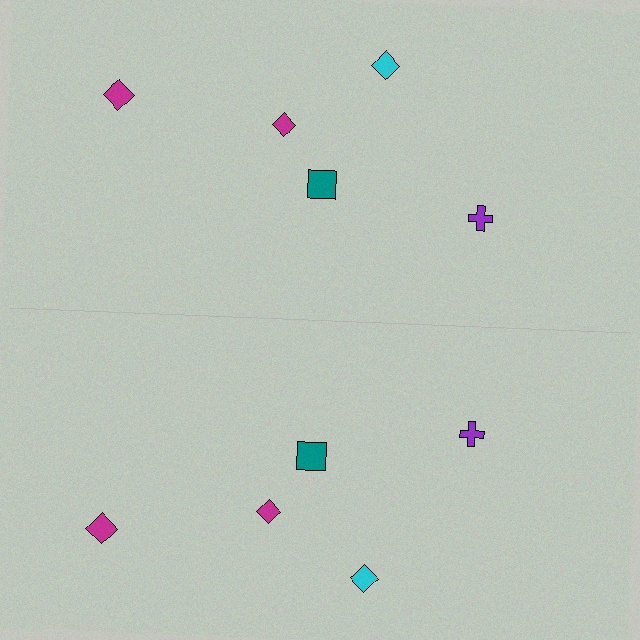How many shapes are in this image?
There are 10 shapes in this image.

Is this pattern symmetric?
Yes, this pattern has bilateral (reflection) symmetry.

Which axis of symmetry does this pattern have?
The pattern has a horizontal axis of symmetry running through the center of the image.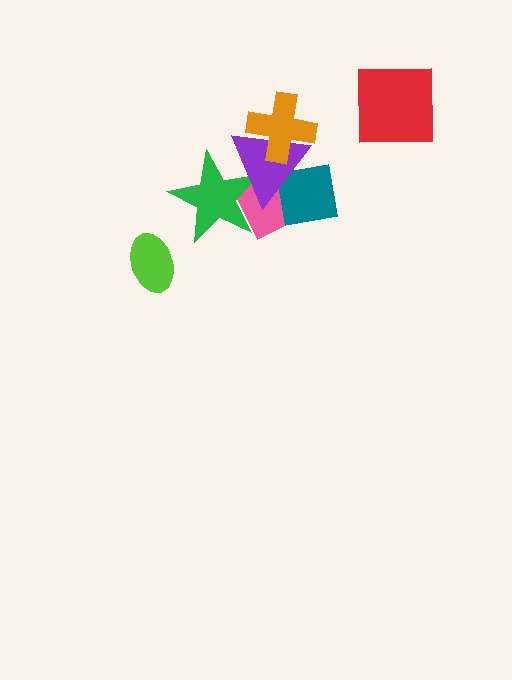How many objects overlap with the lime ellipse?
0 objects overlap with the lime ellipse.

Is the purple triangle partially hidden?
Yes, it is partially covered by another shape.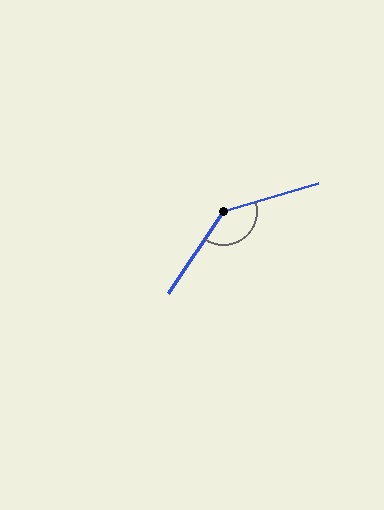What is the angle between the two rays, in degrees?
Approximately 140 degrees.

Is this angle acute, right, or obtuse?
It is obtuse.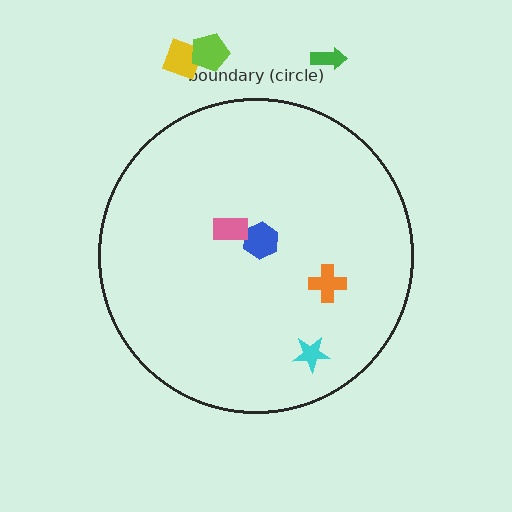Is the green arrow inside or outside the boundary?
Outside.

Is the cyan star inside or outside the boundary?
Inside.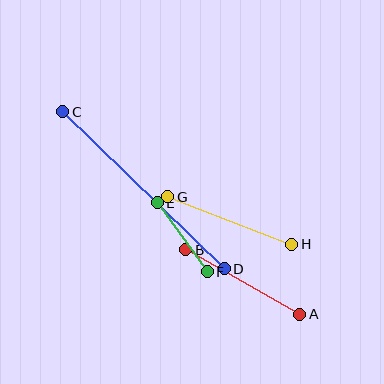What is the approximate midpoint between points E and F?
The midpoint is at approximately (182, 237) pixels.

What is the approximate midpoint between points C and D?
The midpoint is at approximately (144, 190) pixels.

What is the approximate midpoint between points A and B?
The midpoint is at approximately (243, 282) pixels.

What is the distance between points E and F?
The distance is approximately 85 pixels.